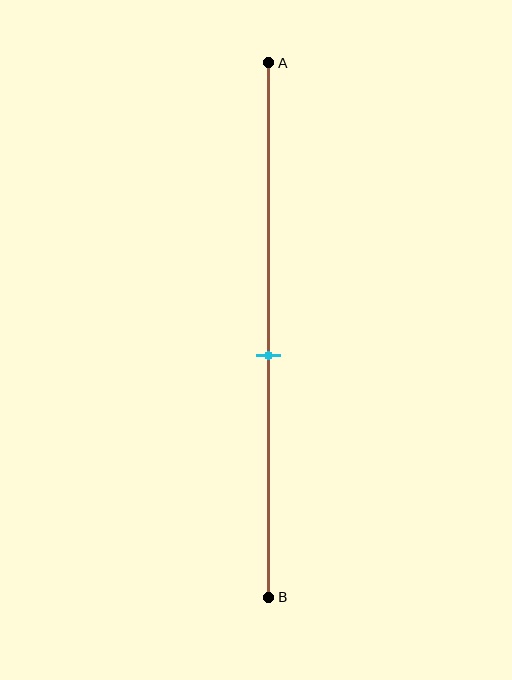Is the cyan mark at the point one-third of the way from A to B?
No, the mark is at about 55% from A, not at the 33% one-third point.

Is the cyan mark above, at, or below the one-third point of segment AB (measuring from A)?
The cyan mark is below the one-third point of segment AB.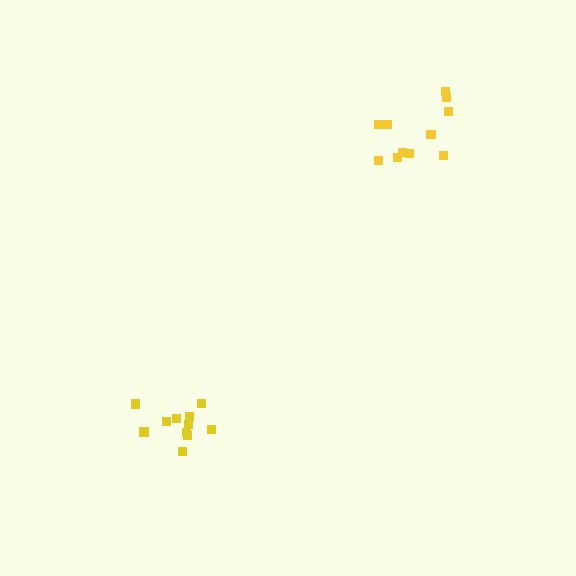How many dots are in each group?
Group 1: 11 dots, Group 2: 11 dots (22 total).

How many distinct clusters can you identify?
There are 2 distinct clusters.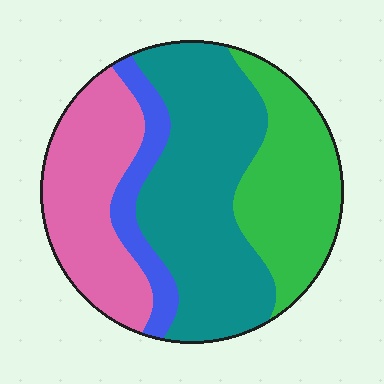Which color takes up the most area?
Teal, at roughly 40%.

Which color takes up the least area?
Blue, at roughly 10%.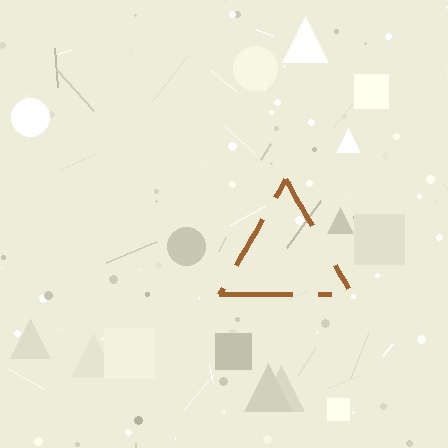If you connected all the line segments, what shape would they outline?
They would outline a triangle.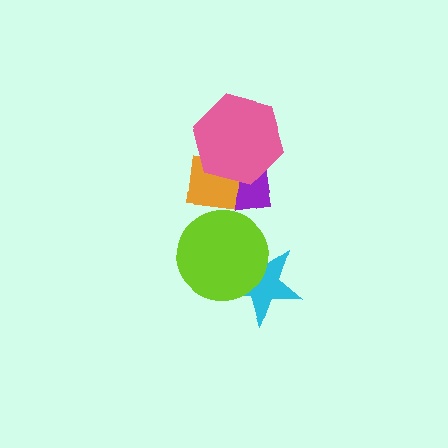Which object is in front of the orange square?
The pink hexagon is in front of the orange square.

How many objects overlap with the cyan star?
1 object overlaps with the cyan star.